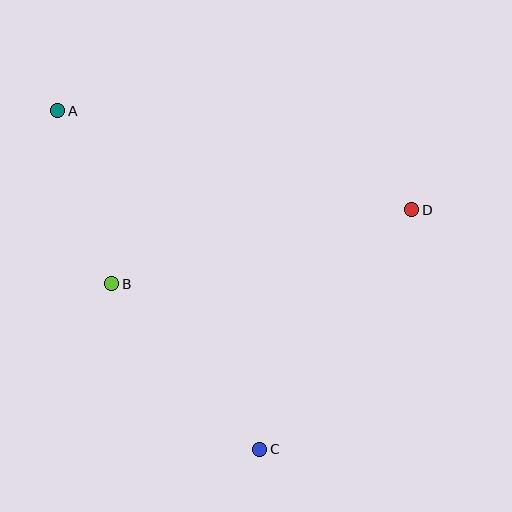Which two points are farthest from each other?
Points A and C are farthest from each other.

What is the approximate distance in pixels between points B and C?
The distance between B and C is approximately 222 pixels.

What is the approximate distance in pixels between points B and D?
The distance between B and D is approximately 309 pixels.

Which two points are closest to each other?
Points A and B are closest to each other.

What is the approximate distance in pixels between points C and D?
The distance between C and D is approximately 284 pixels.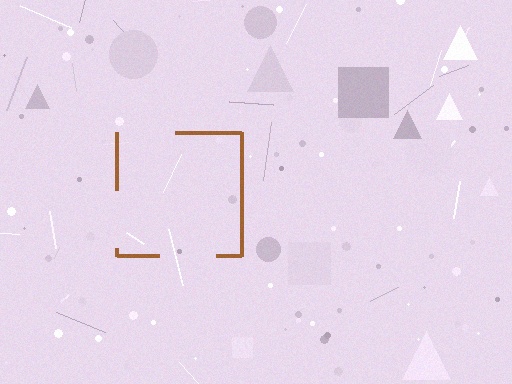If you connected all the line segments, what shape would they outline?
They would outline a square.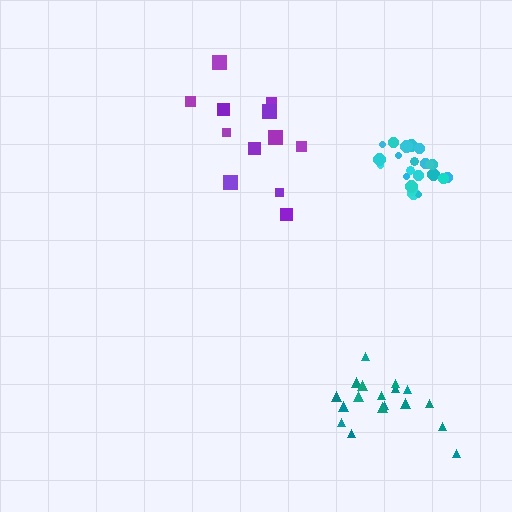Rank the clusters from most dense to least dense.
cyan, teal, purple.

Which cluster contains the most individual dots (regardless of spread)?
Cyan (22).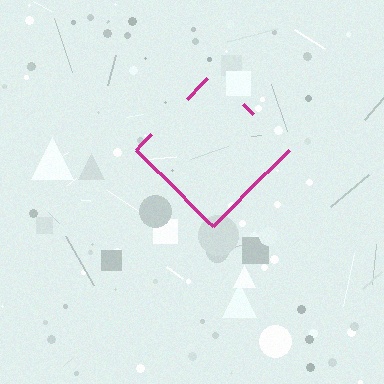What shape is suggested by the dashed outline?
The dashed outline suggests a diamond.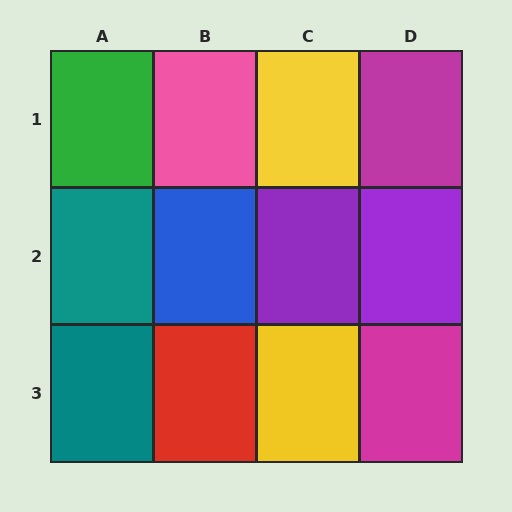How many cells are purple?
2 cells are purple.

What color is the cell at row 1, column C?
Yellow.